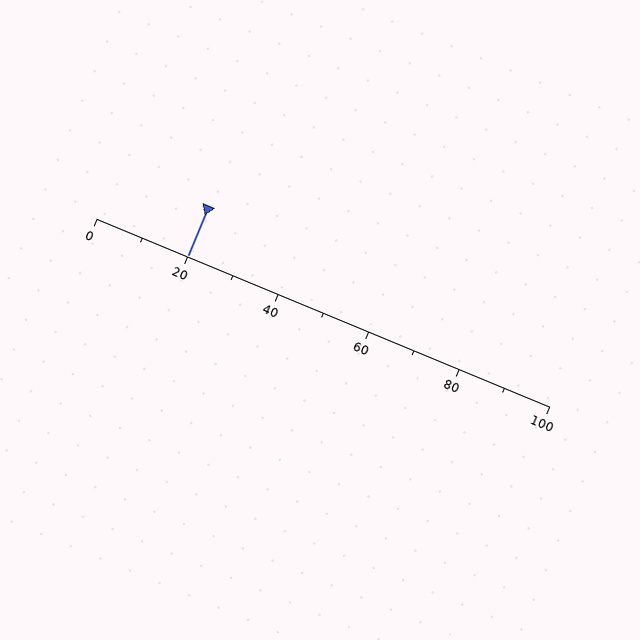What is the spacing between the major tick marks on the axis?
The major ticks are spaced 20 apart.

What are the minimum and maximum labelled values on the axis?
The axis runs from 0 to 100.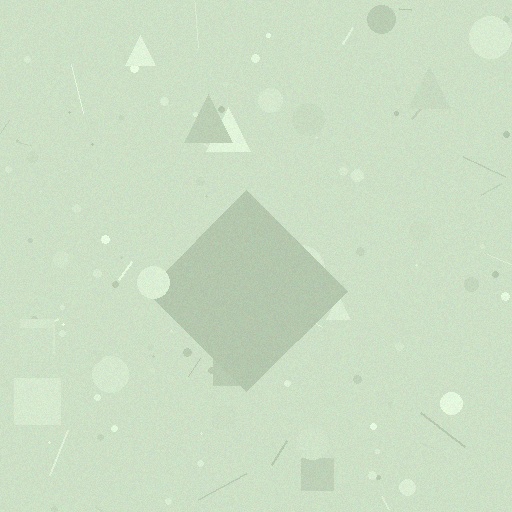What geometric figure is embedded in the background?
A diamond is embedded in the background.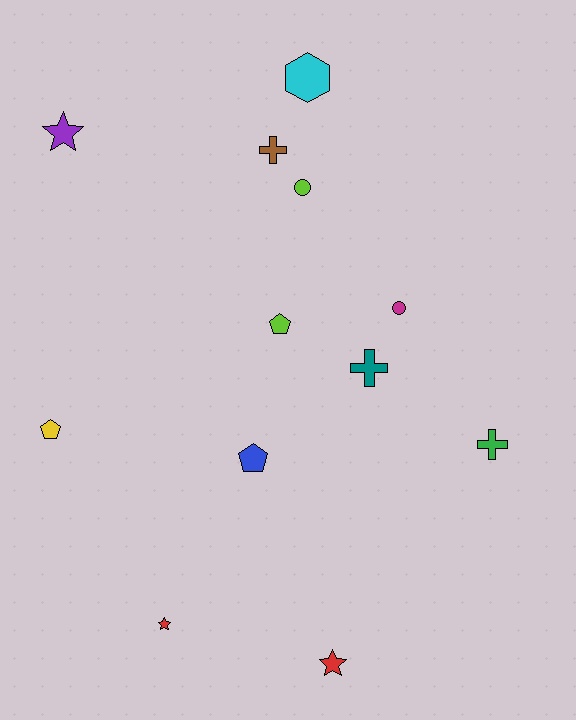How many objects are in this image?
There are 12 objects.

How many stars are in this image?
There are 3 stars.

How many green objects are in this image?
There is 1 green object.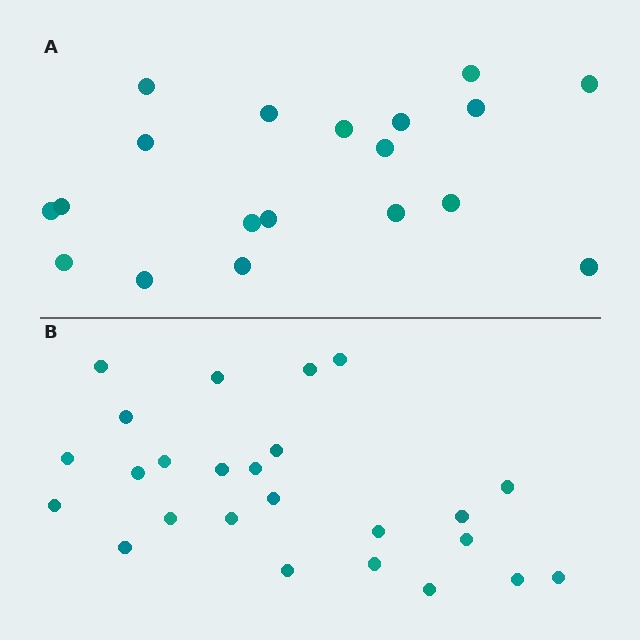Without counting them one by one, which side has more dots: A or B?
Region B (the bottom region) has more dots.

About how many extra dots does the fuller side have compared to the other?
Region B has about 6 more dots than region A.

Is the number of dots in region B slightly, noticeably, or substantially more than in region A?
Region B has noticeably more, but not dramatically so. The ratio is roughly 1.3 to 1.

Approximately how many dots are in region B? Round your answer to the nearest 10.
About 20 dots. (The exact count is 25, which rounds to 20.)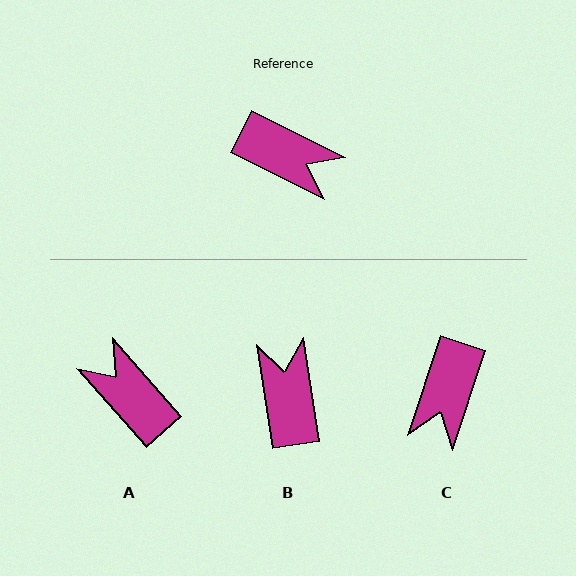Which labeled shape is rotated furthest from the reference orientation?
A, about 158 degrees away.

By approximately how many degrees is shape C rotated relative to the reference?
Approximately 82 degrees clockwise.